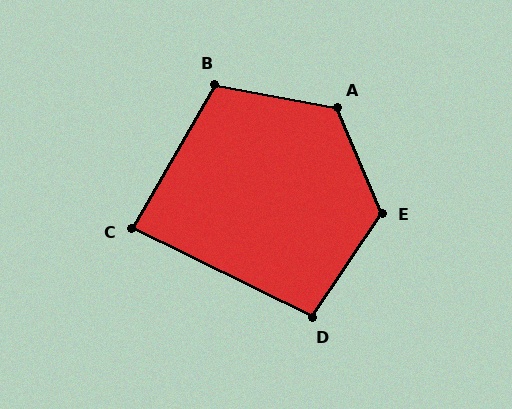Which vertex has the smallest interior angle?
C, at approximately 86 degrees.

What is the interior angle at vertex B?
Approximately 109 degrees (obtuse).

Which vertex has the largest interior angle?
A, at approximately 123 degrees.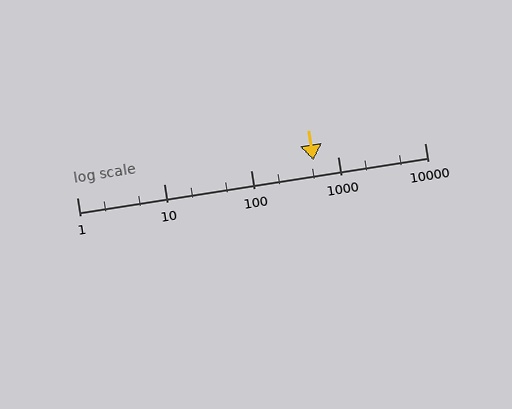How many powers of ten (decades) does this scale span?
The scale spans 4 decades, from 1 to 10000.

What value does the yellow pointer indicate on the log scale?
The pointer indicates approximately 520.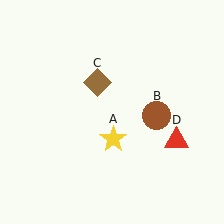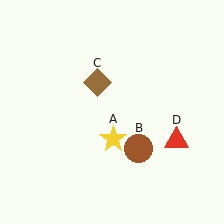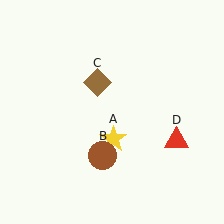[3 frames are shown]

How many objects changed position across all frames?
1 object changed position: brown circle (object B).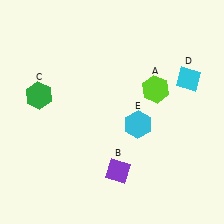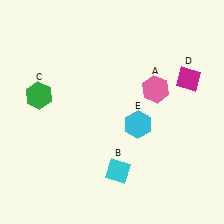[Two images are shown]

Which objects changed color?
A changed from lime to pink. B changed from purple to cyan. D changed from cyan to magenta.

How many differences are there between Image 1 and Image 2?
There are 3 differences between the two images.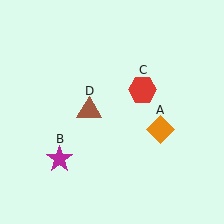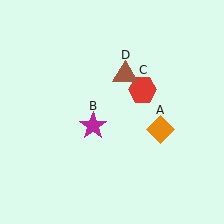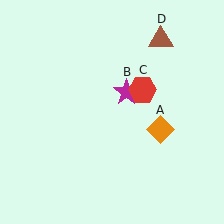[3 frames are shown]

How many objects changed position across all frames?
2 objects changed position: magenta star (object B), brown triangle (object D).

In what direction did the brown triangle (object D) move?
The brown triangle (object D) moved up and to the right.